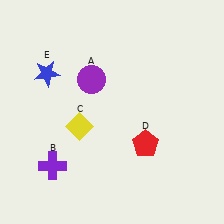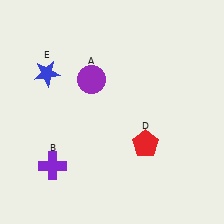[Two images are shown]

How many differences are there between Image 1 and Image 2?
There is 1 difference between the two images.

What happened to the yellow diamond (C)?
The yellow diamond (C) was removed in Image 2. It was in the bottom-left area of Image 1.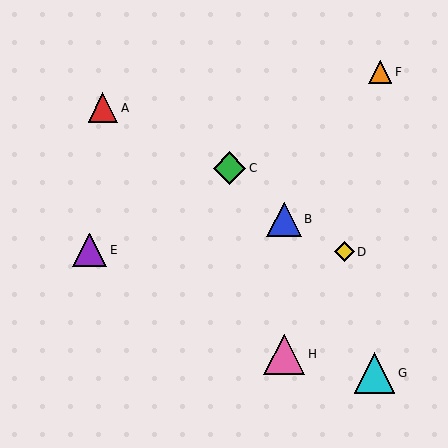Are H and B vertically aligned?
Yes, both are at x≈284.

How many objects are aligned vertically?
2 objects (B, H) are aligned vertically.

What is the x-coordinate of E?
Object E is at x≈90.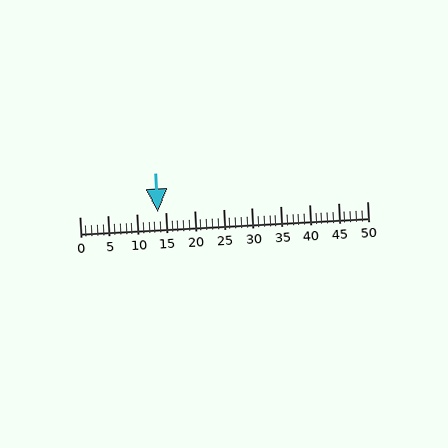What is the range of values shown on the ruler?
The ruler shows values from 0 to 50.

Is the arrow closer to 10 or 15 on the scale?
The arrow is closer to 15.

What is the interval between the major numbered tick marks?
The major tick marks are spaced 5 units apart.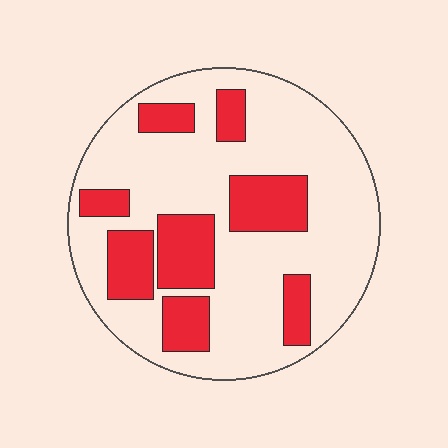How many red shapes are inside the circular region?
8.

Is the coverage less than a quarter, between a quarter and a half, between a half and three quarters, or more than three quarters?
Between a quarter and a half.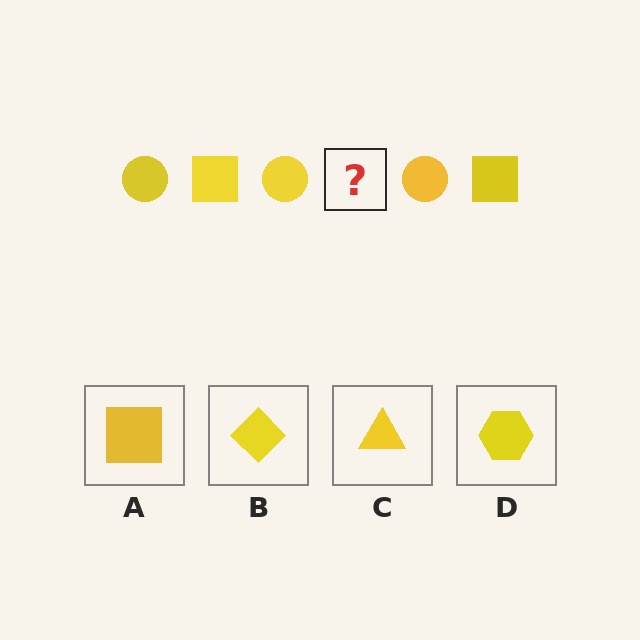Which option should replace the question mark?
Option A.